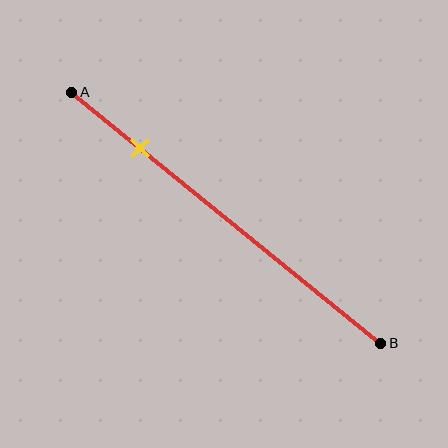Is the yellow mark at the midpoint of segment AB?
No, the mark is at about 20% from A, not at the 50% midpoint.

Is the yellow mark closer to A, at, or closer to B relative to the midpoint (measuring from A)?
The yellow mark is closer to point A than the midpoint of segment AB.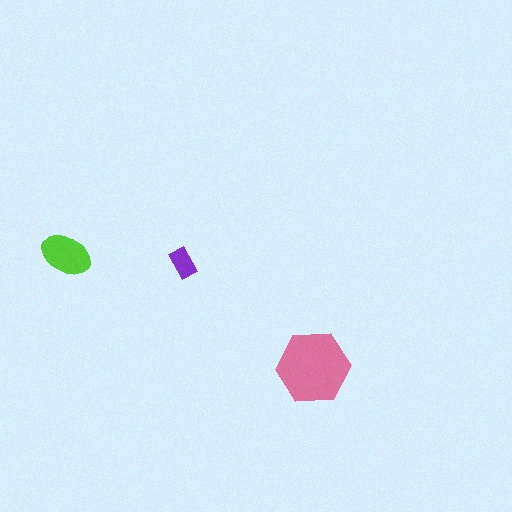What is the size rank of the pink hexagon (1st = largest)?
1st.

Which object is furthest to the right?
The pink hexagon is rightmost.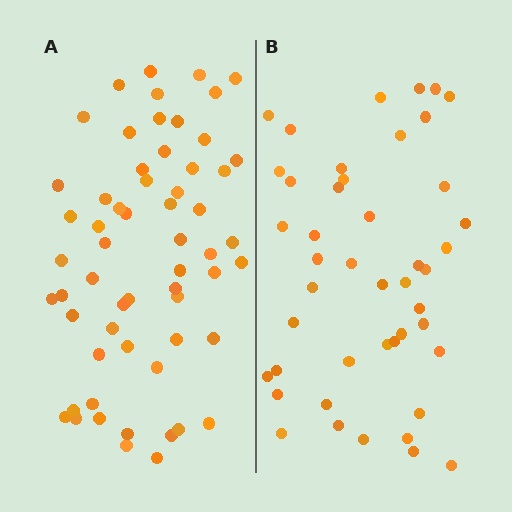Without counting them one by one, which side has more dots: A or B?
Region A (the left region) has more dots.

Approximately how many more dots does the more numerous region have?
Region A has approximately 15 more dots than region B.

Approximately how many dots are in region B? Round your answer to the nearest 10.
About 40 dots. (The exact count is 45, which rounds to 40.)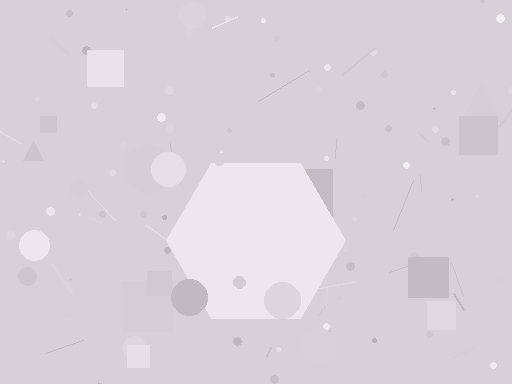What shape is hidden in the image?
A hexagon is hidden in the image.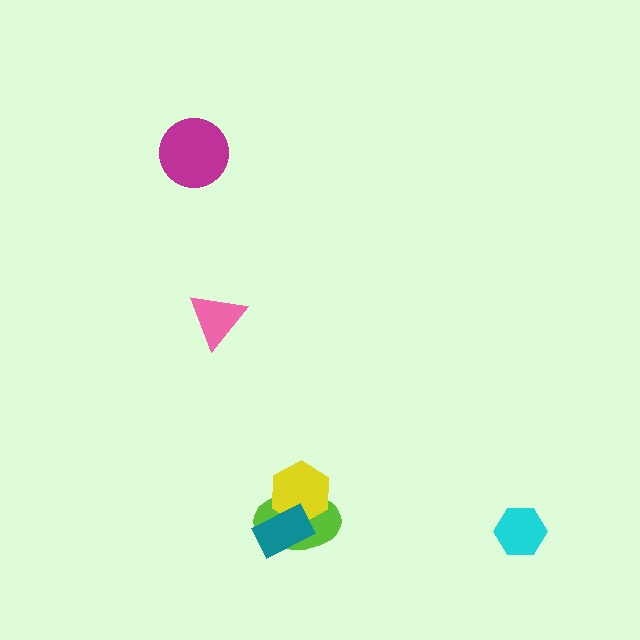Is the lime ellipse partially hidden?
Yes, it is partially covered by another shape.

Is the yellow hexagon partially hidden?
Yes, it is partially covered by another shape.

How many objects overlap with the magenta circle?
0 objects overlap with the magenta circle.